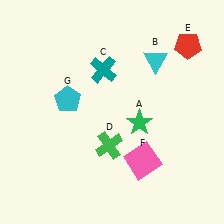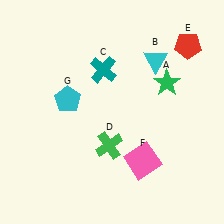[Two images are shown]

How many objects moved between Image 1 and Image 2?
1 object moved between the two images.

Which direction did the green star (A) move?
The green star (A) moved up.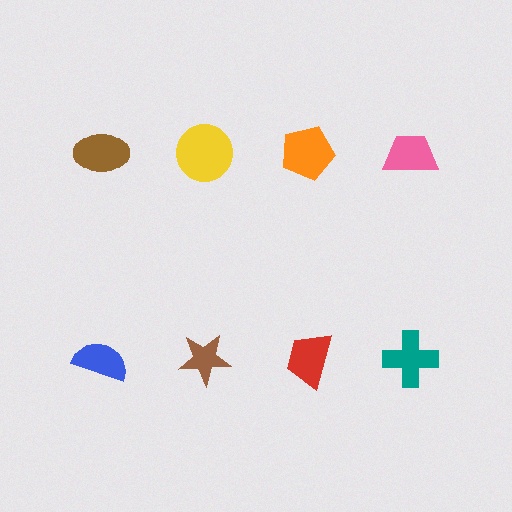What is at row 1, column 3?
An orange pentagon.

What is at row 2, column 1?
A blue semicircle.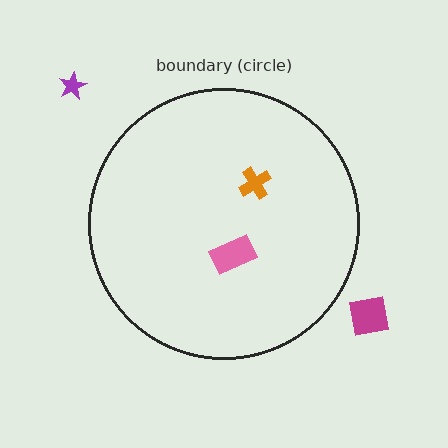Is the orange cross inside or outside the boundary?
Inside.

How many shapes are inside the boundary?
2 inside, 2 outside.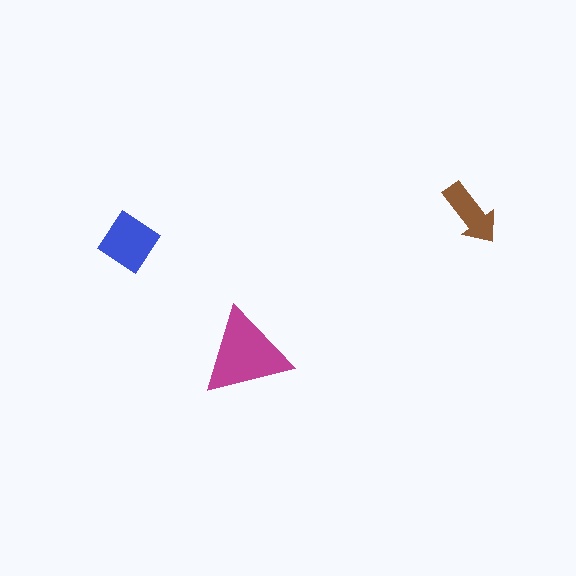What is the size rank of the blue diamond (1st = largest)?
2nd.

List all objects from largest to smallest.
The magenta triangle, the blue diamond, the brown arrow.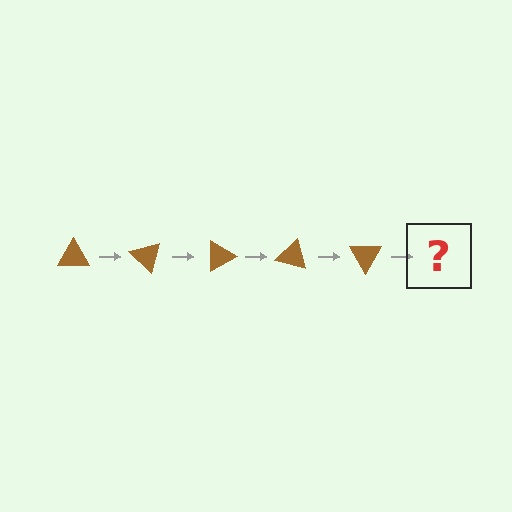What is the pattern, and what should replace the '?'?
The pattern is that the triangle rotates 45 degrees each step. The '?' should be a brown triangle rotated 225 degrees.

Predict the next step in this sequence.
The next step is a brown triangle rotated 225 degrees.